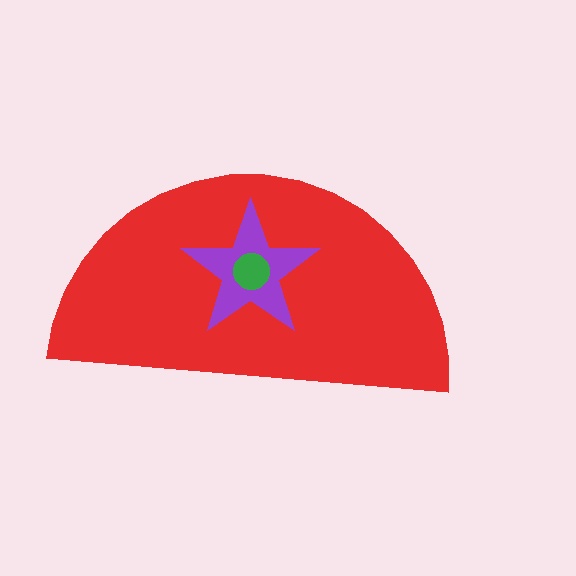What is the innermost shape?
The green circle.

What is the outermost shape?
The red semicircle.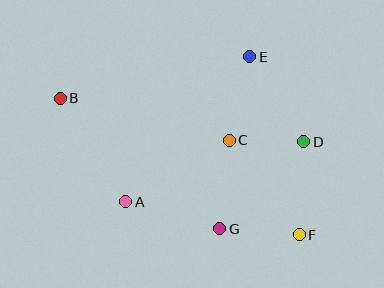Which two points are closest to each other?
Points C and D are closest to each other.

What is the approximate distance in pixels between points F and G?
The distance between F and G is approximately 80 pixels.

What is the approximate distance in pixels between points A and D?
The distance between A and D is approximately 188 pixels.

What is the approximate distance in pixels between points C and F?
The distance between C and F is approximately 118 pixels.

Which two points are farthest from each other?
Points B and F are farthest from each other.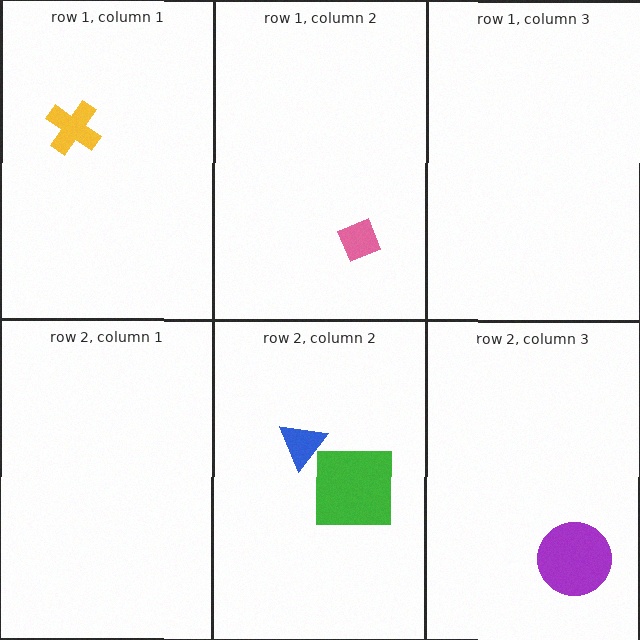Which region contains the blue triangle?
The row 2, column 2 region.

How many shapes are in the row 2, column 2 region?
2.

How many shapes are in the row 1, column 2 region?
1.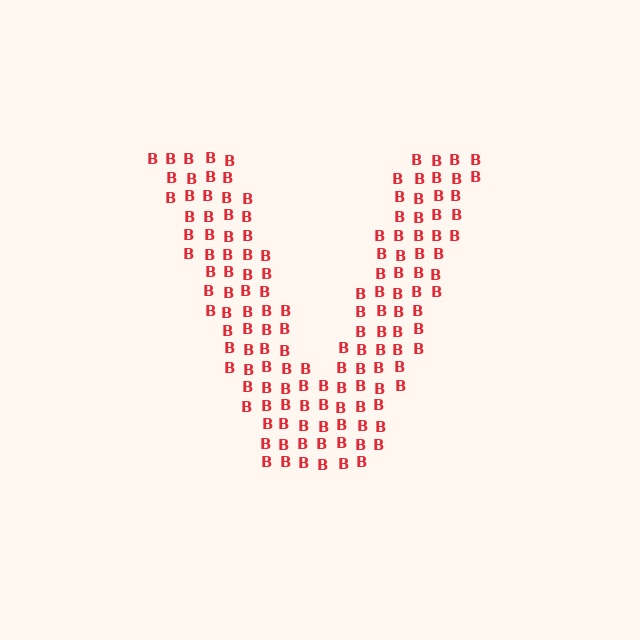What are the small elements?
The small elements are letter B's.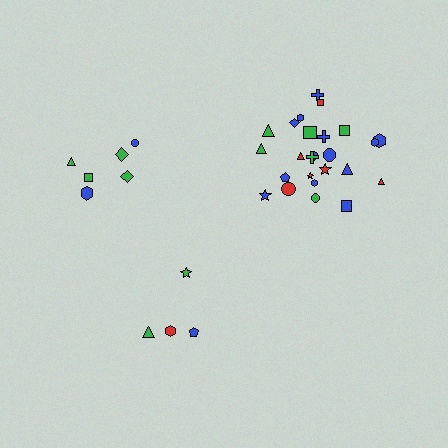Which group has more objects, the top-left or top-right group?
The top-right group.